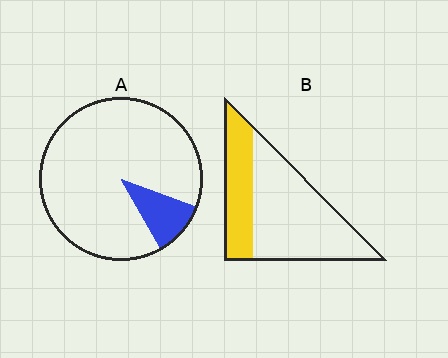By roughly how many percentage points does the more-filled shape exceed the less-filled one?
By roughly 20 percentage points (B over A).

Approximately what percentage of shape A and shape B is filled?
A is approximately 10% and B is approximately 30%.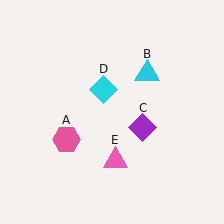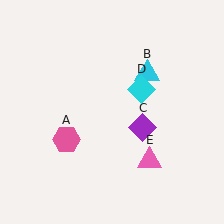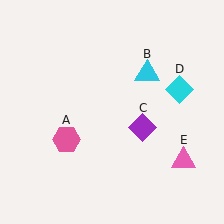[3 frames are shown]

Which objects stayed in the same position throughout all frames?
Pink hexagon (object A) and cyan triangle (object B) and purple diamond (object C) remained stationary.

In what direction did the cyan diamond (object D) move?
The cyan diamond (object D) moved right.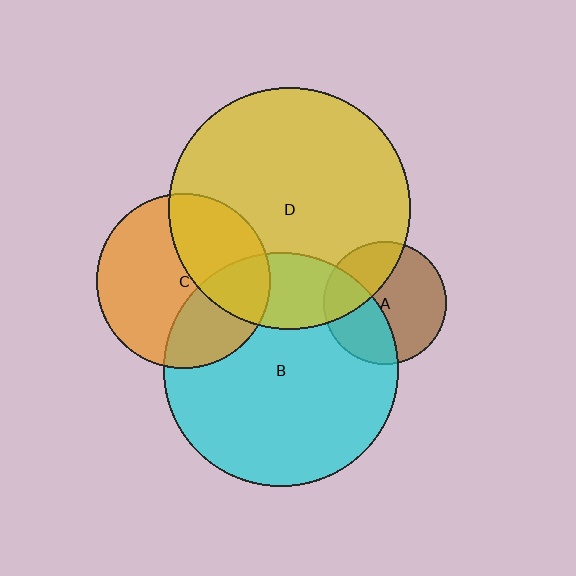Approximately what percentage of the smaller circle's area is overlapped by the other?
Approximately 40%.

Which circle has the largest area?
Circle D (yellow).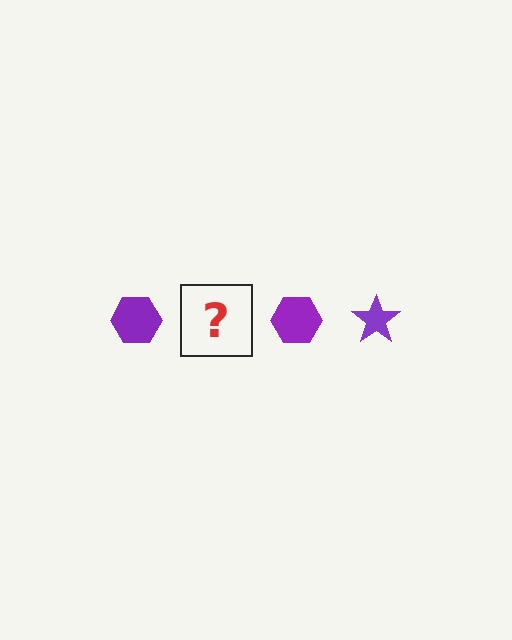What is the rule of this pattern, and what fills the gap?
The rule is that the pattern cycles through hexagon, star shapes in purple. The gap should be filled with a purple star.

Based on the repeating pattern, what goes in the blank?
The blank should be a purple star.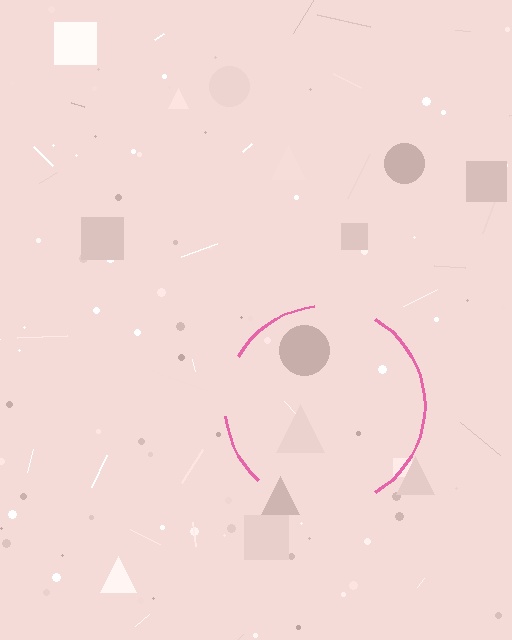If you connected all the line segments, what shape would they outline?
They would outline a circle.